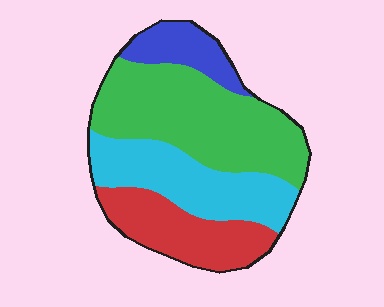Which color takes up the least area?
Blue, at roughly 10%.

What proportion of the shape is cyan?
Cyan covers around 25% of the shape.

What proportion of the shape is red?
Red covers roughly 20% of the shape.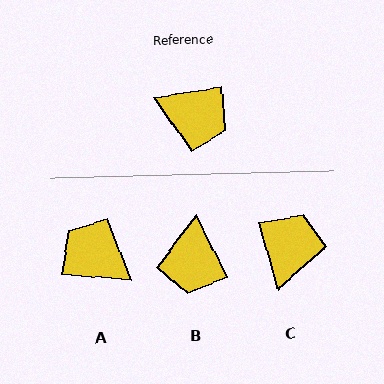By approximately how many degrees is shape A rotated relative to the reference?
Approximately 166 degrees counter-clockwise.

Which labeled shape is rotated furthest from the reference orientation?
A, about 166 degrees away.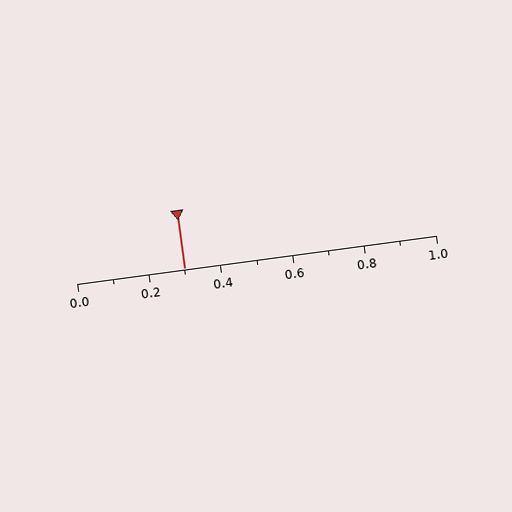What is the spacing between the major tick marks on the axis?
The major ticks are spaced 0.2 apart.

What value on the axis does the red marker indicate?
The marker indicates approximately 0.3.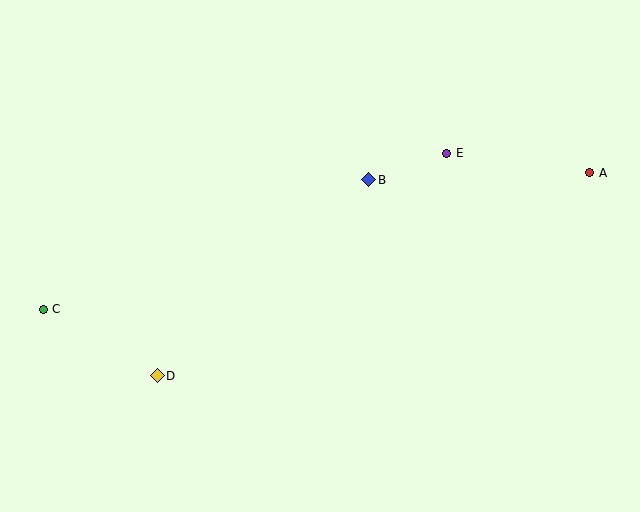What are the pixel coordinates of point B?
Point B is at (369, 180).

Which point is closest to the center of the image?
Point B at (369, 180) is closest to the center.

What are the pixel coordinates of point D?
Point D is at (157, 376).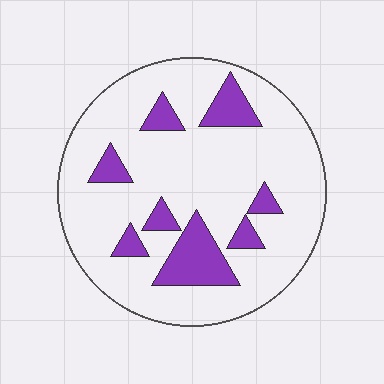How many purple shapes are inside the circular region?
8.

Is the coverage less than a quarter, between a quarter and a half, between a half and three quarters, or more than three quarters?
Less than a quarter.